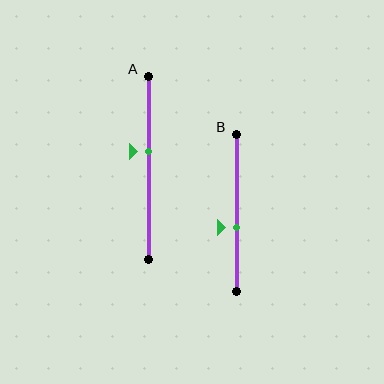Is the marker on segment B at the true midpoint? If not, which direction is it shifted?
No, the marker on segment B is shifted downward by about 9% of the segment length.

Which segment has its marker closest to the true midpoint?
Segment A has its marker closest to the true midpoint.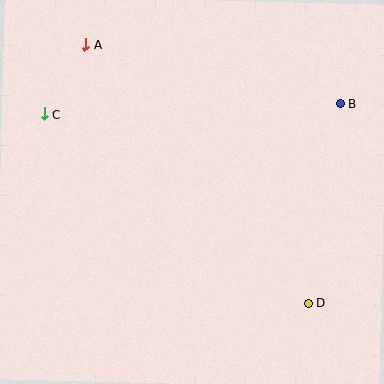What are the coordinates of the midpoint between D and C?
The midpoint between D and C is at (176, 209).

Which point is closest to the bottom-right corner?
Point D is closest to the bottom-right corner.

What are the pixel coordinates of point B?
Point B is at (341, 103).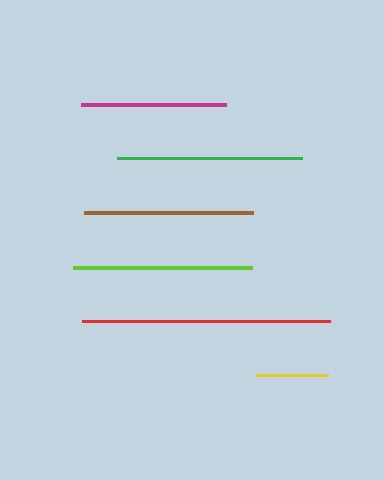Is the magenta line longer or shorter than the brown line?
The brown line is longer than the magenta line.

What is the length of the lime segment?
The lime segment is approximately 179 pixels long.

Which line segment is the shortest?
The yellow line is the shortest at approximately 72 pixels.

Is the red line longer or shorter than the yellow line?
The red line is longer than the yellow line.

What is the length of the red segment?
The red segment is approximately 248 pixels long.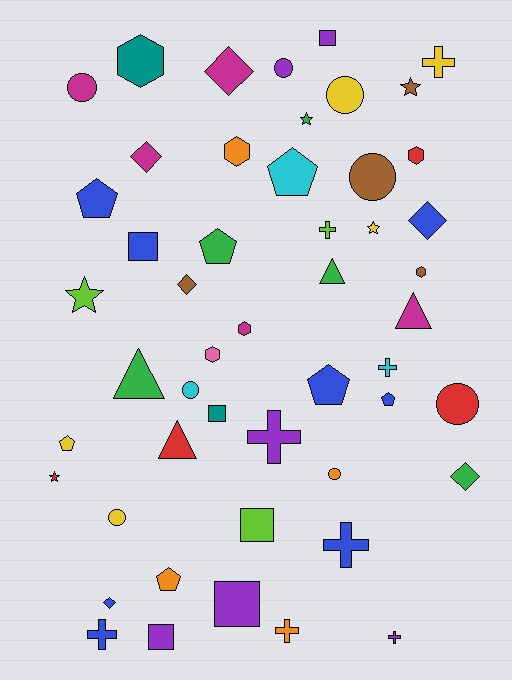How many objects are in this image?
There are 50 objects.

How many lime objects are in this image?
There are 3 lime objects.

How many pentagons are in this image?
There are 7 pentagons.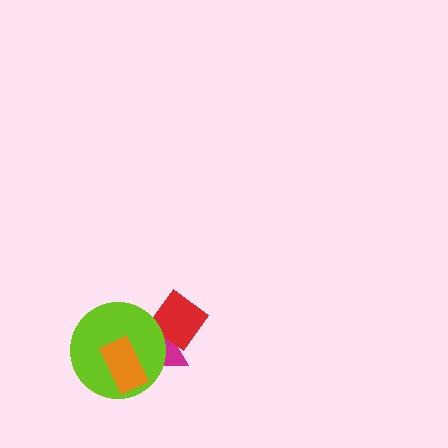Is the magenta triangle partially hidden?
Yes, it is partially covered by another shape.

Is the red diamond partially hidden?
Yes, it is partially covered by another shape.